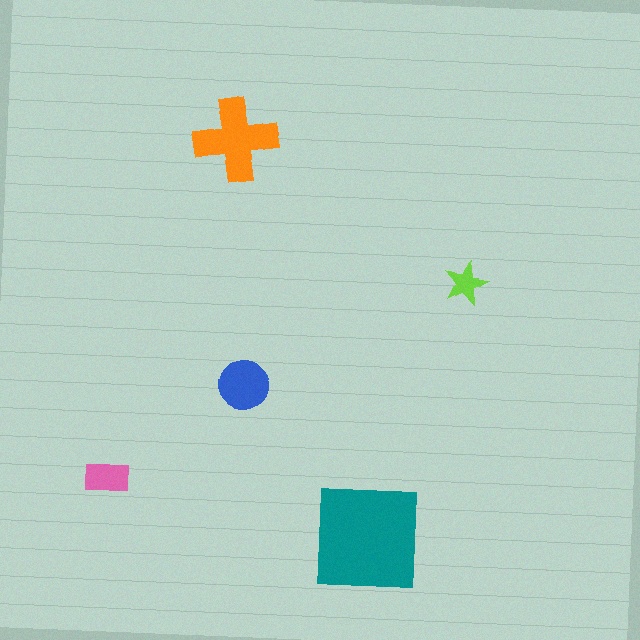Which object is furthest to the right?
The lime star is rightmost.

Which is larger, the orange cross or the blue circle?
The orange cross.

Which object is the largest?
The teal square.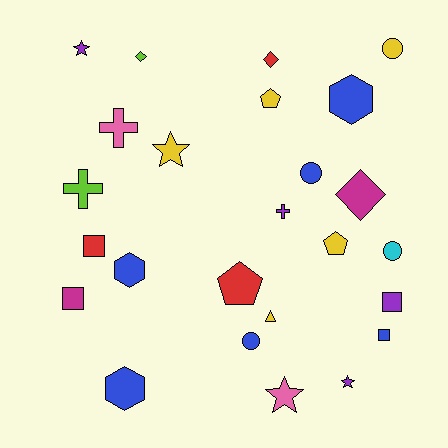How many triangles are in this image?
There is 1 triangle.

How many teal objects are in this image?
There are no teal objects.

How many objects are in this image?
There are 25 objects.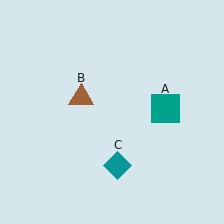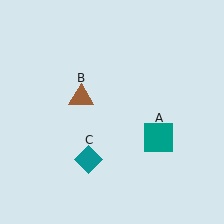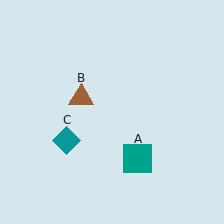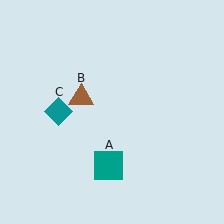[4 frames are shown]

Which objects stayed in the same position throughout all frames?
Brown triangle (object B) remained stationary.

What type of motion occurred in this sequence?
The teal square (object A), teal diamond (object C) rotated clockwise around the center of the scene.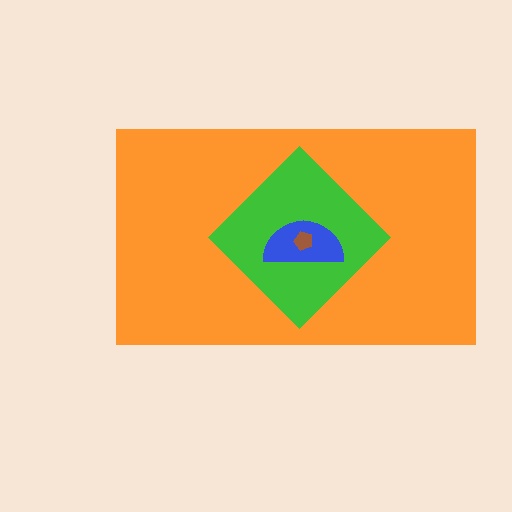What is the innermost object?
The brown pentagon.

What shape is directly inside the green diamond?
The blue semicircle.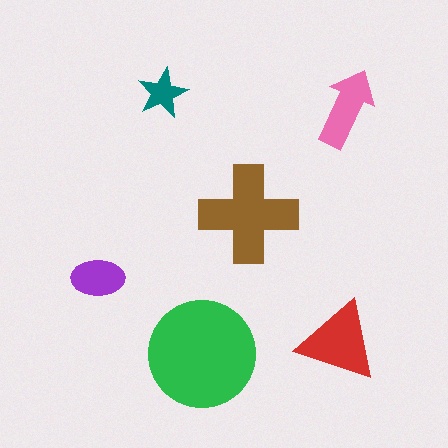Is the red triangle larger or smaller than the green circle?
Smaller.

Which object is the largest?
The green circle.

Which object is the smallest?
The teal star.